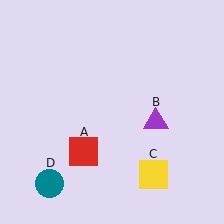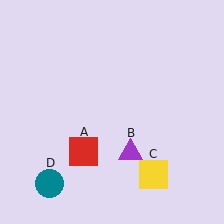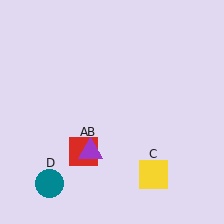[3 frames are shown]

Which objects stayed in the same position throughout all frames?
Red square (object A) and yellow square (object C) and teal circle (object D) remained stationary.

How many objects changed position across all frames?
1 object changed position: purple triangle (object B).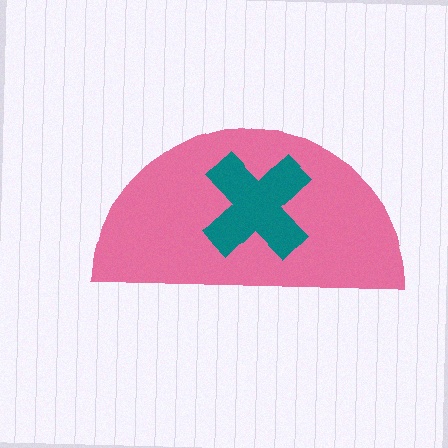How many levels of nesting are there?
2.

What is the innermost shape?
The teal cross.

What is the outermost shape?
The pink semicircle.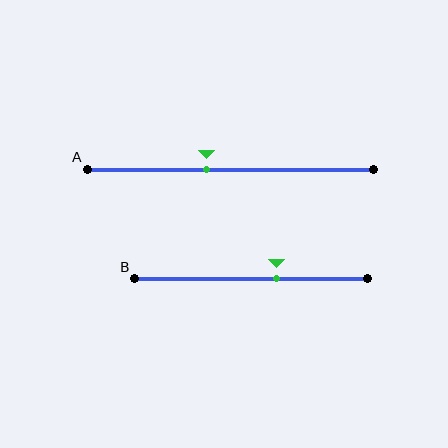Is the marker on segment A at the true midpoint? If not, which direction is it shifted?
No, the marker on segment A is shifted to the left by about 8% of the segment length.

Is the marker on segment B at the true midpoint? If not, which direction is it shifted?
No, the marker on segment B is shifted to the right by about 11% of the segment length.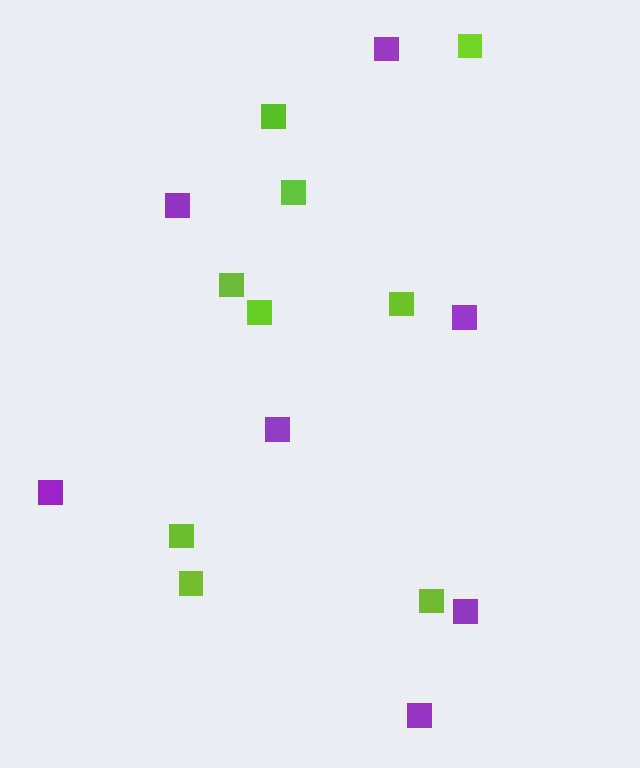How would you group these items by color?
There are 2 groups: one group of purple squares (7) and one group of lime squares (9).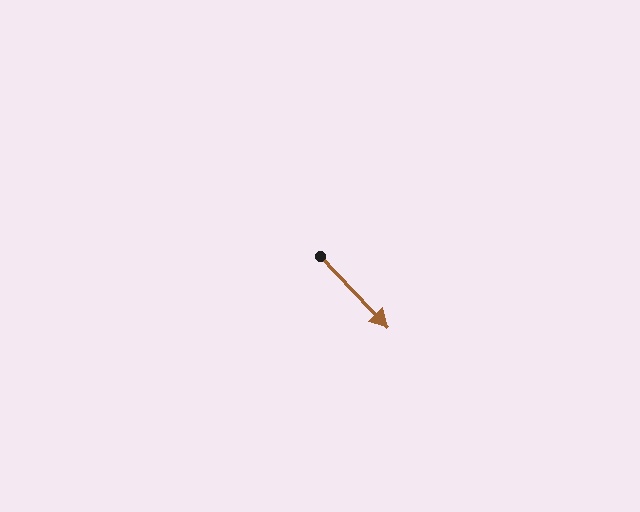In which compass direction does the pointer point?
Southeast.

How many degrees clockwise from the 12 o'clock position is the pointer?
Approximately 137 degrees.